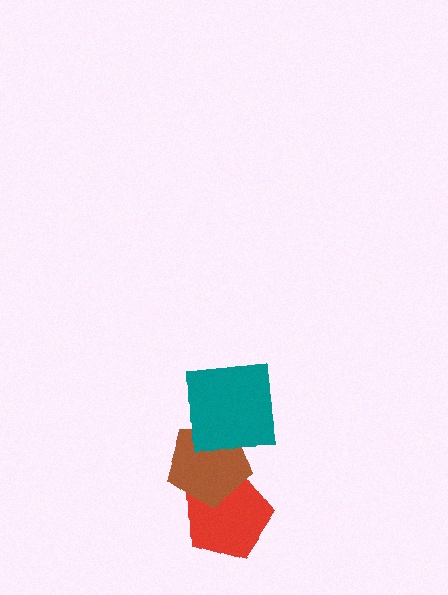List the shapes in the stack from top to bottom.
From top to bottom: the teal square, the brown pentagon, the red pentagon.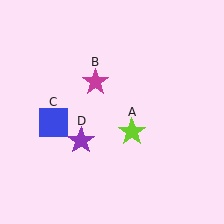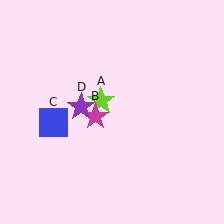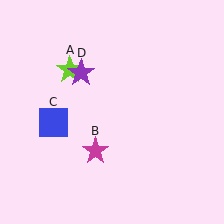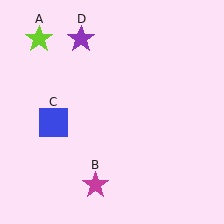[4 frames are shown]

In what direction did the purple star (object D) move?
The purple star (object D) moved up.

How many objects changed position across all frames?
3 objects changed position: lime star (object A), magenta star (object B), purple star (object D).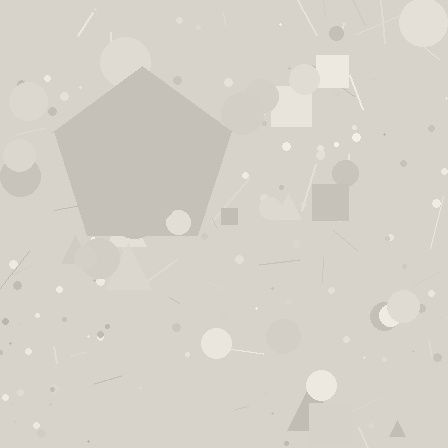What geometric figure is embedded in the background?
A pentagon is embedded in the background.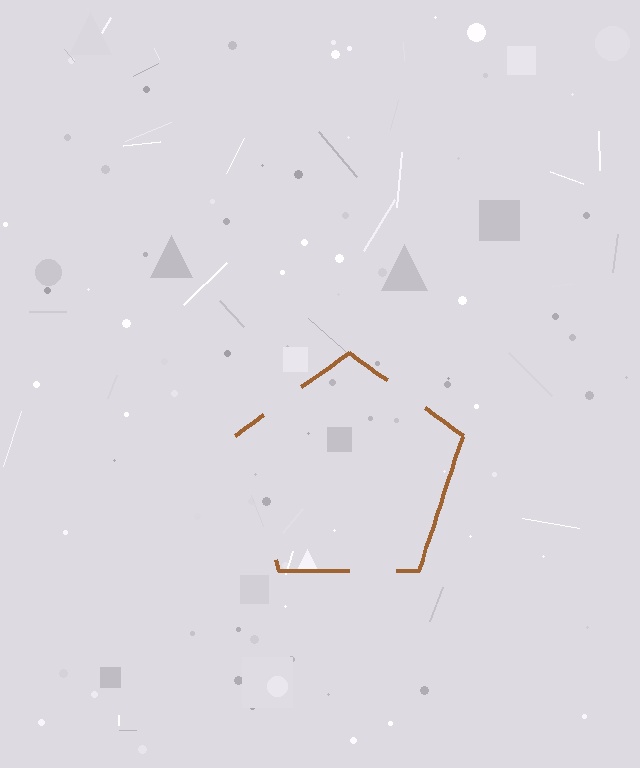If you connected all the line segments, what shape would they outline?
They would outline a pentagon.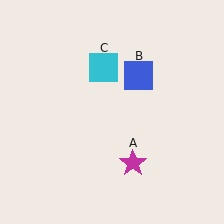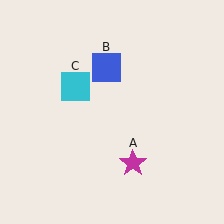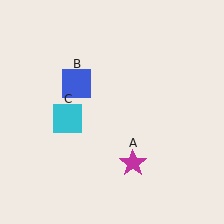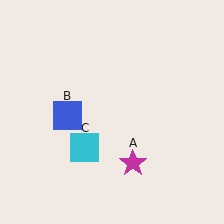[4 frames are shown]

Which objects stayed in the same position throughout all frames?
Magenta star (object A) remained stationary.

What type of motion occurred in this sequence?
The blue square (object B), cyan square (object C) rotated counterclockwise around the center of the scene.